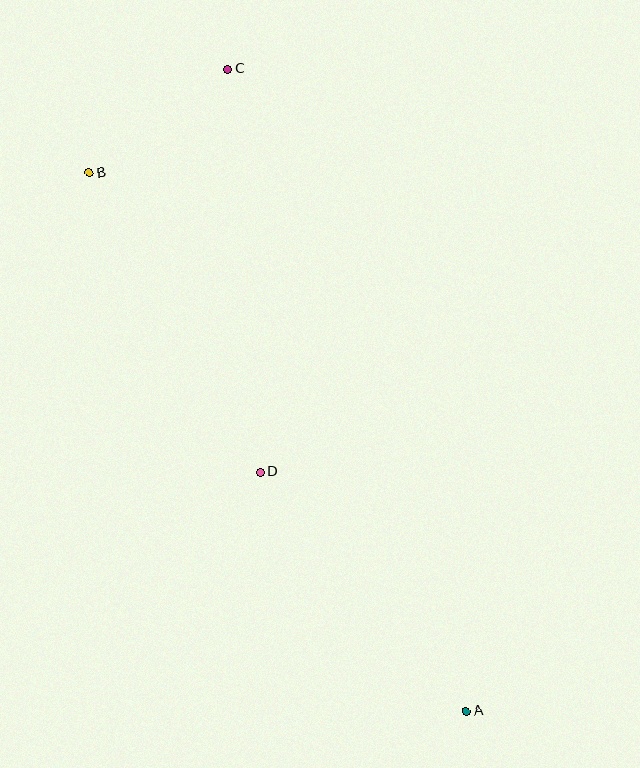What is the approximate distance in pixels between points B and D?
The distance between B and D is approximately 345 pixels.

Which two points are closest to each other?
Points B and C are closest to each other.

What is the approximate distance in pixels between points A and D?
The distance between A and D is approximately 316 pixels.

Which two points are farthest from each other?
Points A and C are farthest from each other.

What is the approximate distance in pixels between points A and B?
The distance between A and B is approximately 658 pixels.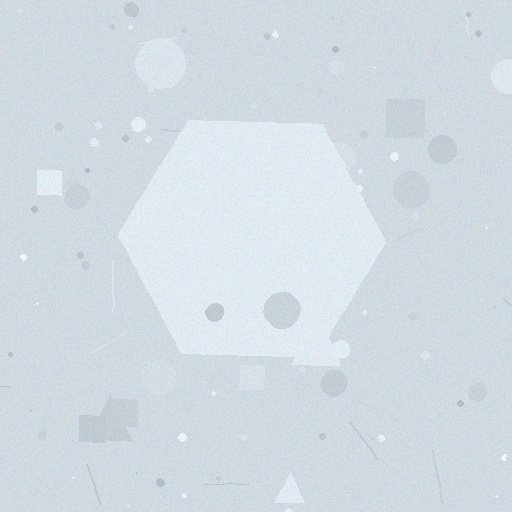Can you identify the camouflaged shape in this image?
The camouflaged shape is a hexagon.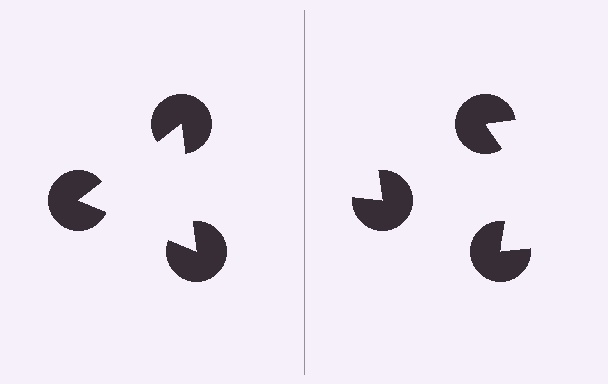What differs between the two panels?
The pac-man discs are positioned identically on both sides; only the wedge orientations differ. On the left they align to a triangle; on the right they are misaligned.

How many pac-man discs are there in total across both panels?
6 — 3 on each side.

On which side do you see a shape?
An illusory triangle appears on the left side. On the right side the wedge cuts are rotated, so no coherent shape forms.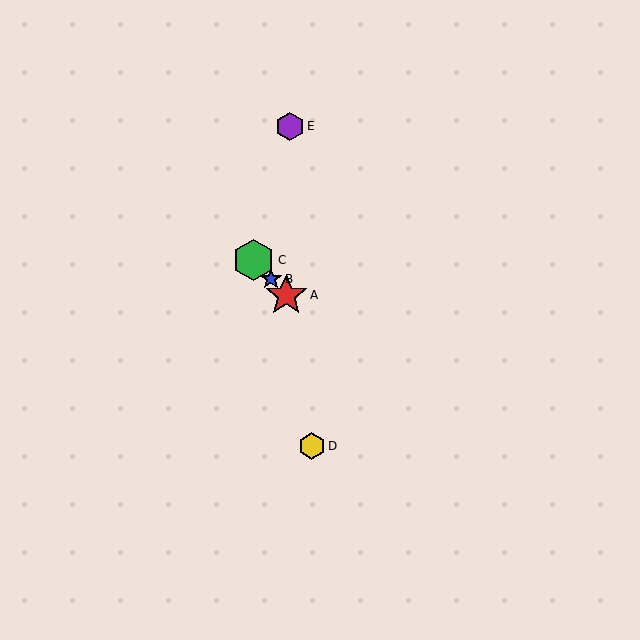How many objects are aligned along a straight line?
3 objects (A, B, C) are aligned along a straight line.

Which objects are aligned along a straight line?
Objects A, B, C are aligned along a straight line.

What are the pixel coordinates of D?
Object D is at (312, 446).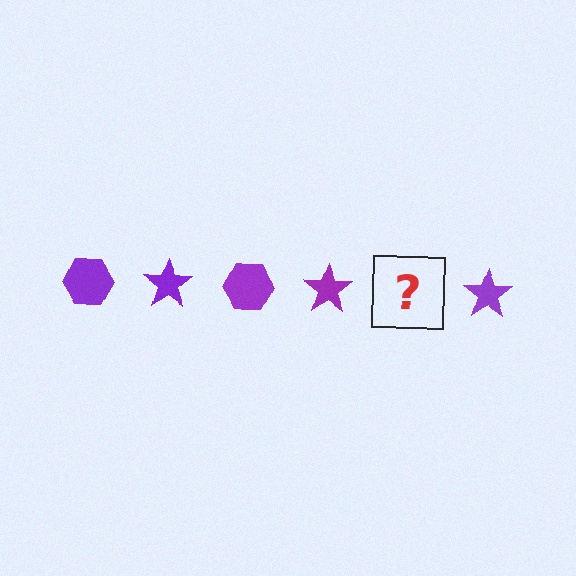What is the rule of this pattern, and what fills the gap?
The rule is that the pattern cycles through hexagon, star shapes in purple. The gap should be filled with a purple hexagon.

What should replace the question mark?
The question mark should be replaced with a purple hexagon.